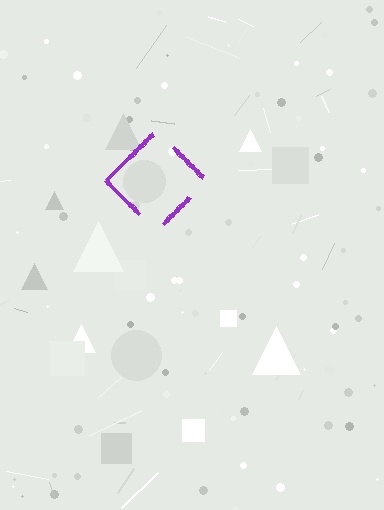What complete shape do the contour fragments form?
The contour fragments form a diamond.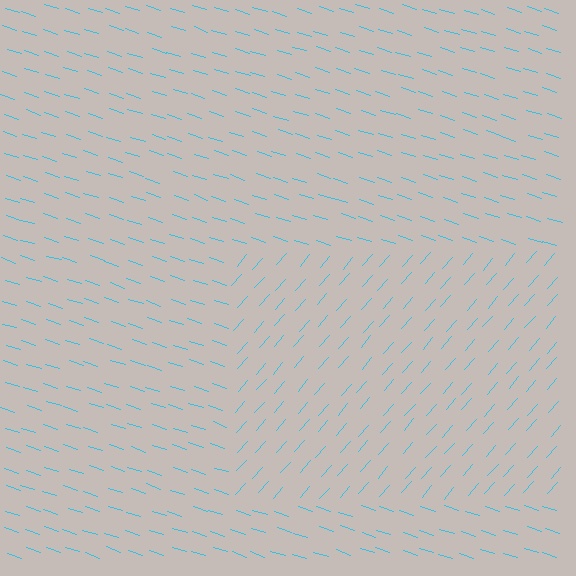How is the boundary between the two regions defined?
The boundary is defined purely by a change in line orientation (approximately 67 degrees difference). All lines are the same color and thickness.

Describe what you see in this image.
The image is filled with small cyan line segments. A rectangle region in the image has lines oriented differently from the surrounding lines, creating a visible texture boundary.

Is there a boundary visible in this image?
Yes, there is a texture boundary formed by a change in line orientation.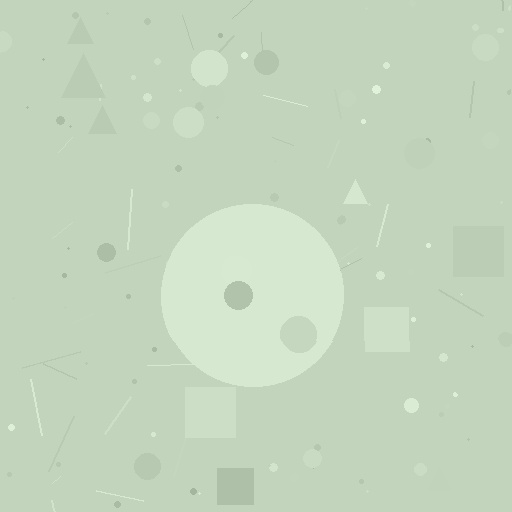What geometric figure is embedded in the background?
A circle is embedded in the background.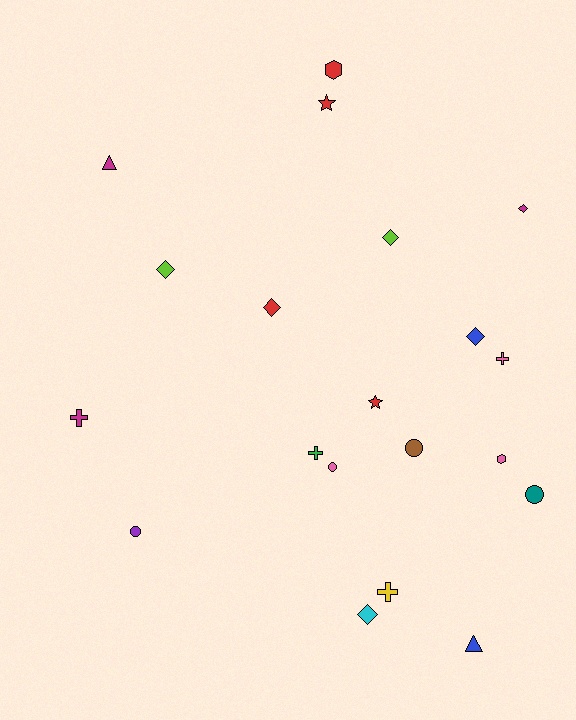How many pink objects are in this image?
There are 3 pink objects.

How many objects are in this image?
There are 20 objects.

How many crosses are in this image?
There are 4 crosses.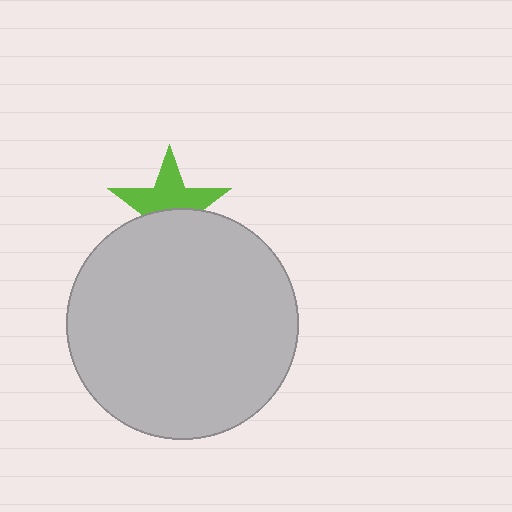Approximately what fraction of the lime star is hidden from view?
Roughly 44% of the lime star is hidden behind the light gray circle.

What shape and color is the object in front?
The object in front is a light gray circle.